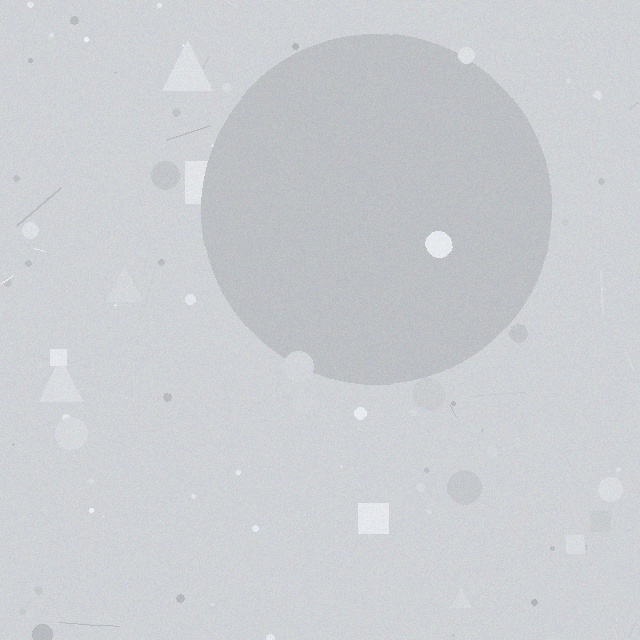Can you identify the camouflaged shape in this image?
The camouflaged shape is a circle.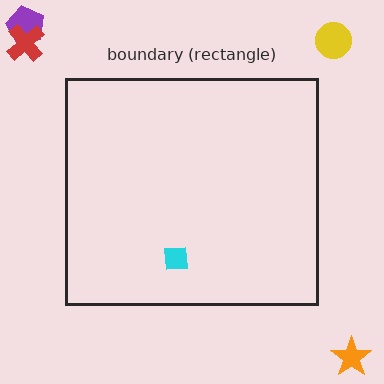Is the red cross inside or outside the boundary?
Outside.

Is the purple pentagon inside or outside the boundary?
Outside.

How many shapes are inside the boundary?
1 inside, 4 outside.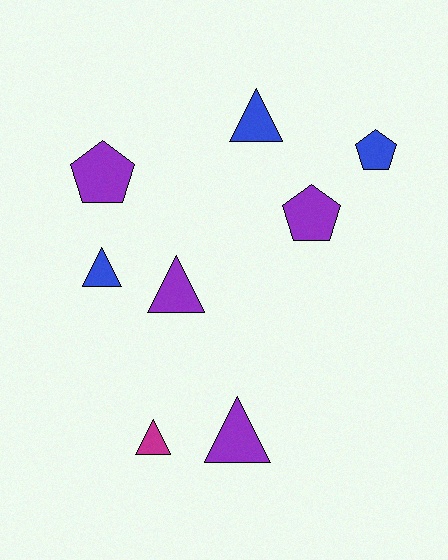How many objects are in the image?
There are 8 objects.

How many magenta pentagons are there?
There are no magenta pentagons.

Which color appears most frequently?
Purple, with 4 objects.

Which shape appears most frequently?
Triangle, with 5 objects.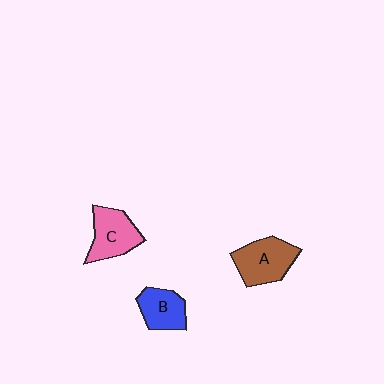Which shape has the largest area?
Shape A (brown).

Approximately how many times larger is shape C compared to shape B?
Approximately 1.2 times.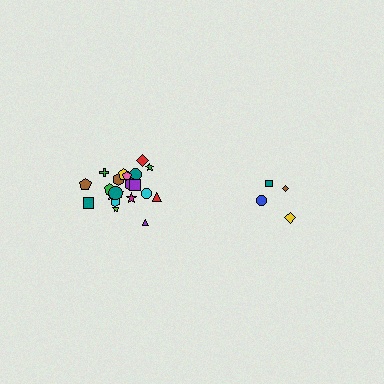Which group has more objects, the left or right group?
The left group.